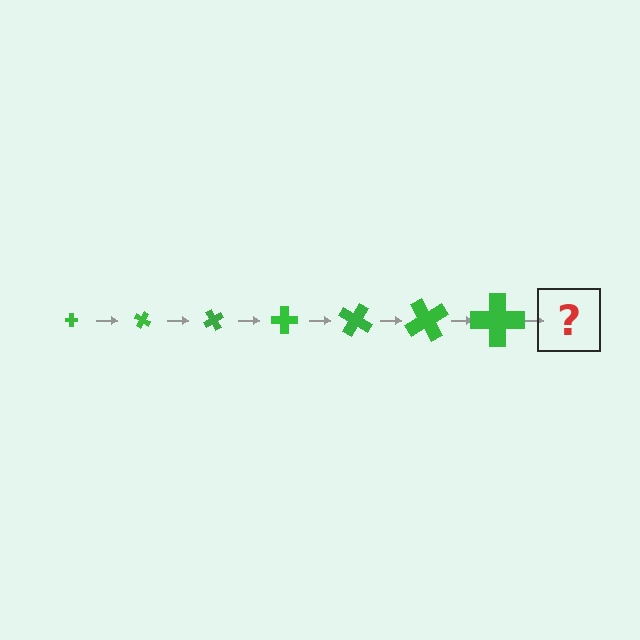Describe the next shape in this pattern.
It should be a cross, larger than the previous one and rotated 210 degrees from the start.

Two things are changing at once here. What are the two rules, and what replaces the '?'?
The two rules are that the cross grows larger each step and it rotates 30 degrees each step. The '?' should be a cross, larger than the previous one and rotated 210 degrees from the start.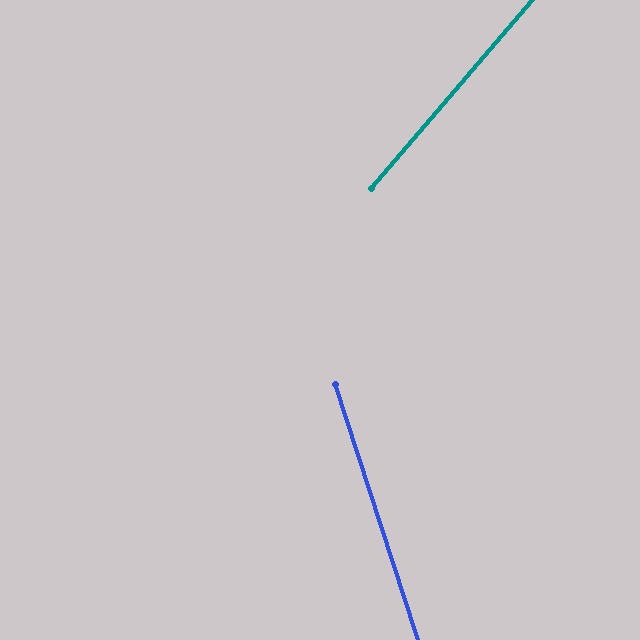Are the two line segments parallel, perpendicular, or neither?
Neither parallel nor perpendicular — they differ by about 58°.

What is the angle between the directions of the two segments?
Approximately 58 degrees.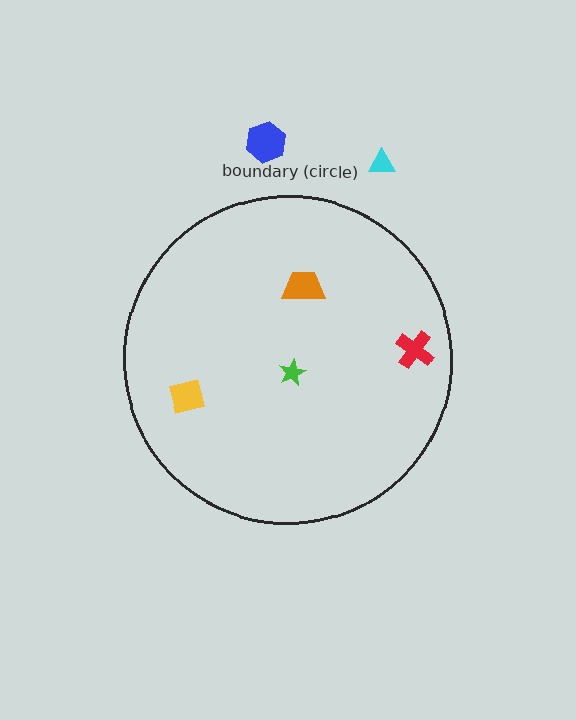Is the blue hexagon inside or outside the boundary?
Outside.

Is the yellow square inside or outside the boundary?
Inside.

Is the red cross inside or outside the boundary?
Inside.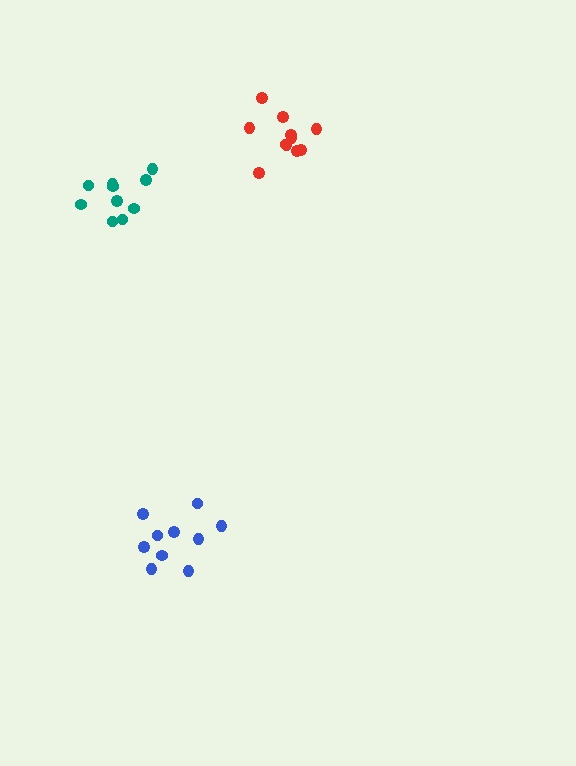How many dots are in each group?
Group 1: 10 dots, Group 2: 10 dots, Group 3: 11 dots (31 total).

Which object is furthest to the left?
The teal cluster is leftmost.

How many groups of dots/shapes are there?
There are 3 groups.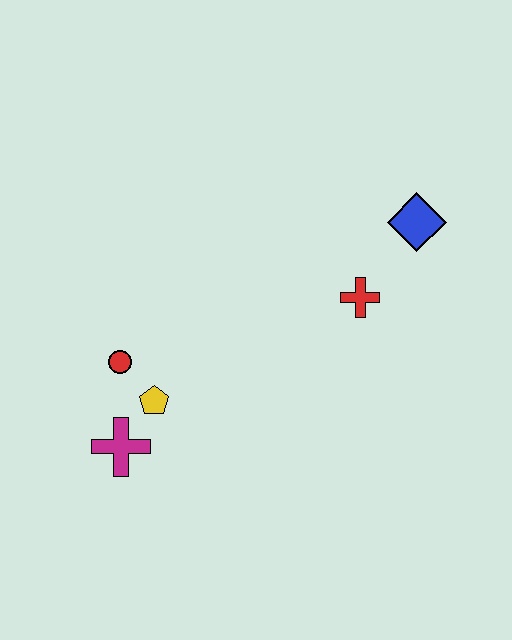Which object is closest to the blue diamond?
The red cross is closest to the blue diamond.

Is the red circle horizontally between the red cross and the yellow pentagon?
No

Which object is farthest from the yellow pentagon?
The blue diamond is farthest from the yellow pentagon.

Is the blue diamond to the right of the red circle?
Yes